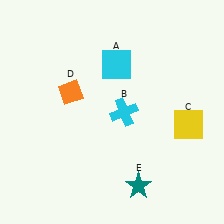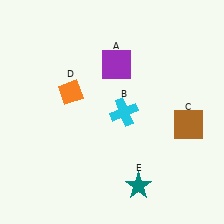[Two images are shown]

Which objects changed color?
A changed from cyan to purple. C changed from yellow to brown.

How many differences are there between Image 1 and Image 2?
There are 2 differences between the two images.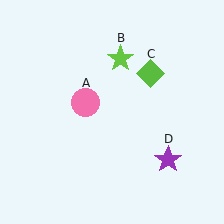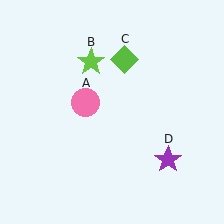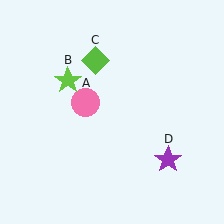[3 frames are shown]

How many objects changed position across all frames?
2 objects changed position: lime star (object B), lime diamond (object C).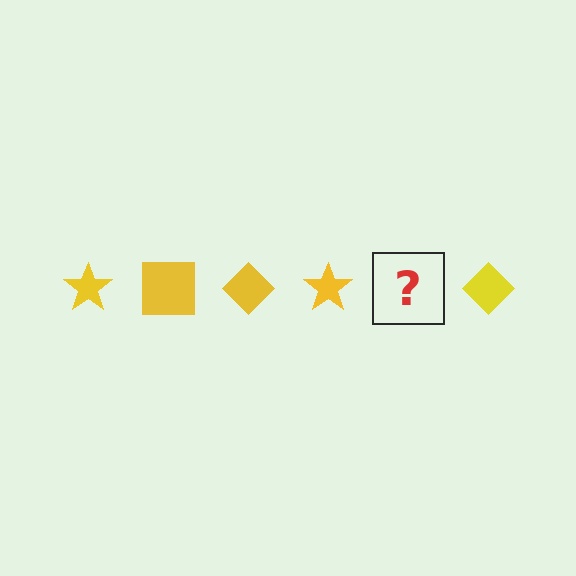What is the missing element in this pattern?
The missing element is a yellow square.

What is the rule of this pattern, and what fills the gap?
The rule is that the pattern cycles through star, square, diamond shapes in yellow. The gap should be filled with a yellow square.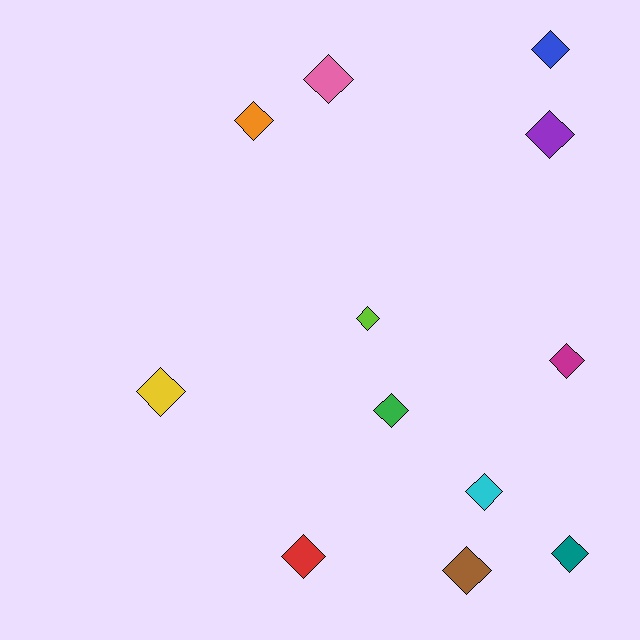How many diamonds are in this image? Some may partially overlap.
There are 12 diamonds.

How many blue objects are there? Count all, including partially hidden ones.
There is 1 blue object.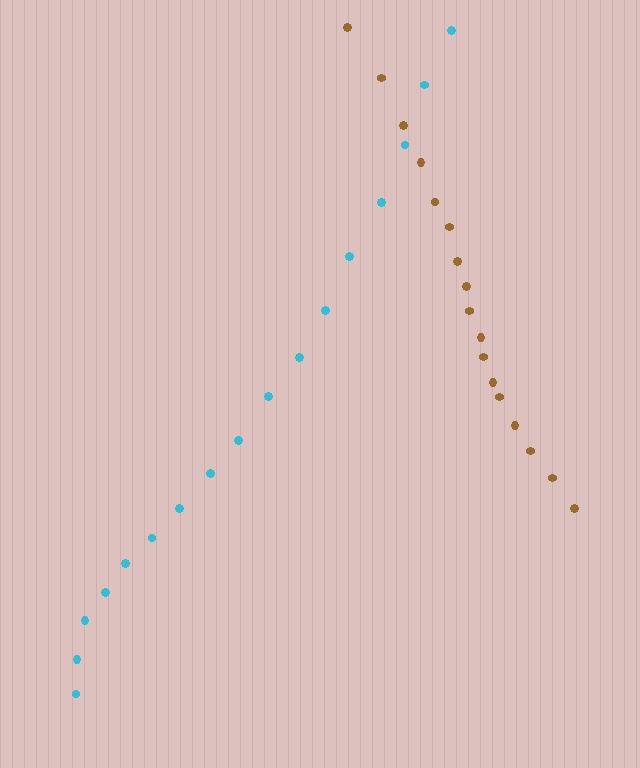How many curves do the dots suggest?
There are 2 distinct paths.